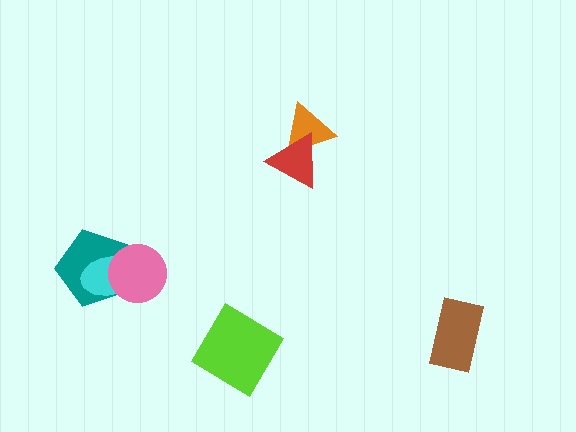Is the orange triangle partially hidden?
Yes, it is partially covered by another shape.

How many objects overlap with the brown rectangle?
0 objects overlap with the brown rectangle.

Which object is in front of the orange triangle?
The red triangle is in front of the orange triangle.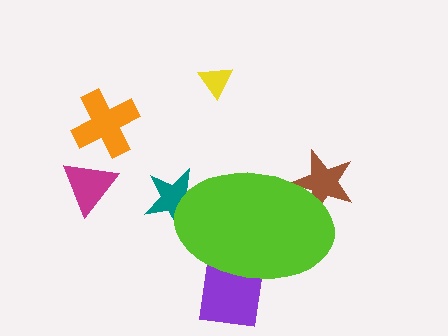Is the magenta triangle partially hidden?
No, the magenta triangle is fully visible.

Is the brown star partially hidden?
Yes, the brown star is partially hidden behind the lime ellipse.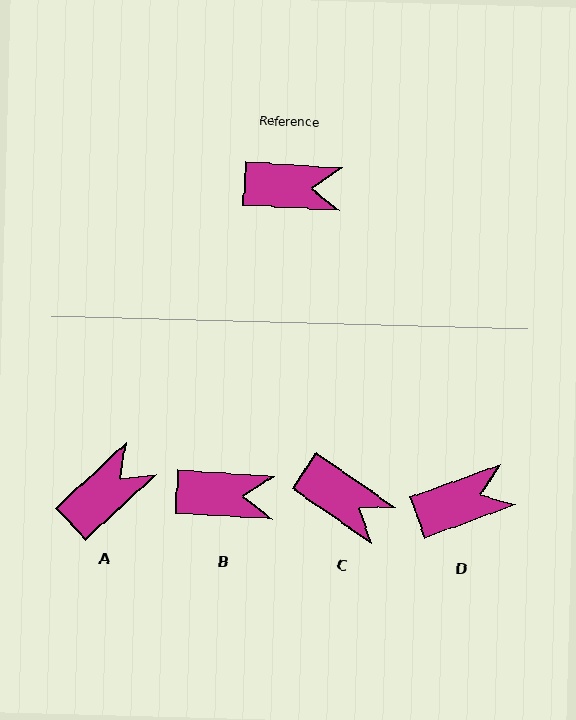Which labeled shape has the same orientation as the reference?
B.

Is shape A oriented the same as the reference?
No, it is off by about 46 degrees.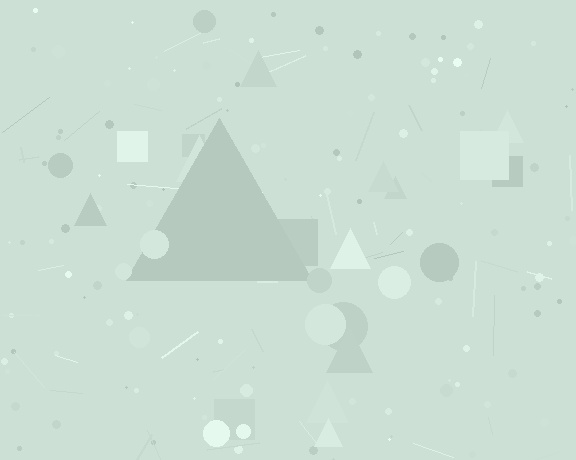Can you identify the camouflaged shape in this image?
The camouflaged shape is a triangle.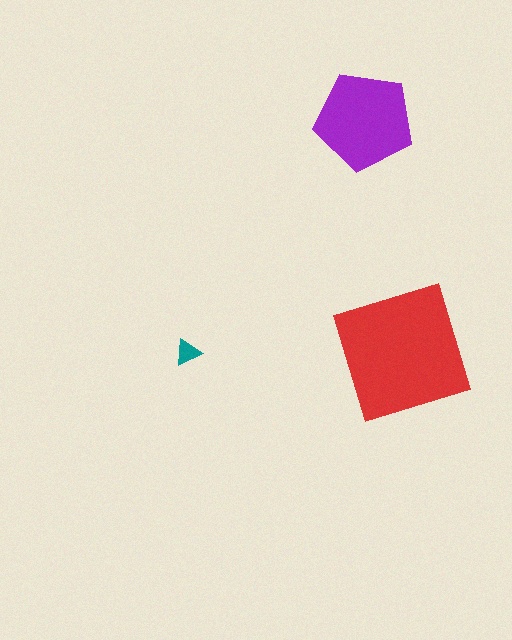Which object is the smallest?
The teal triangle.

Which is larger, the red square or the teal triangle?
The red square.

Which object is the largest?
The red square.